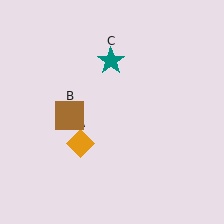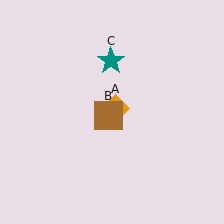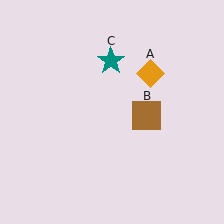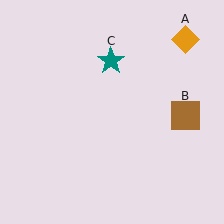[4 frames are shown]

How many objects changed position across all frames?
2 objects changed position: orange diamond (object A), brown square (object B).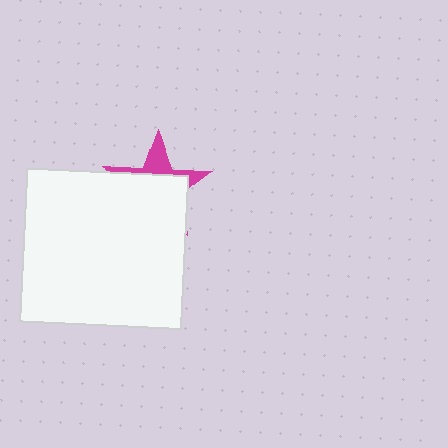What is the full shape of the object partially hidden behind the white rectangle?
The partially hidden object is a magenta star.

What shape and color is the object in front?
The object in front is a white rectangle.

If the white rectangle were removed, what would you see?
You would see the complete magenta star.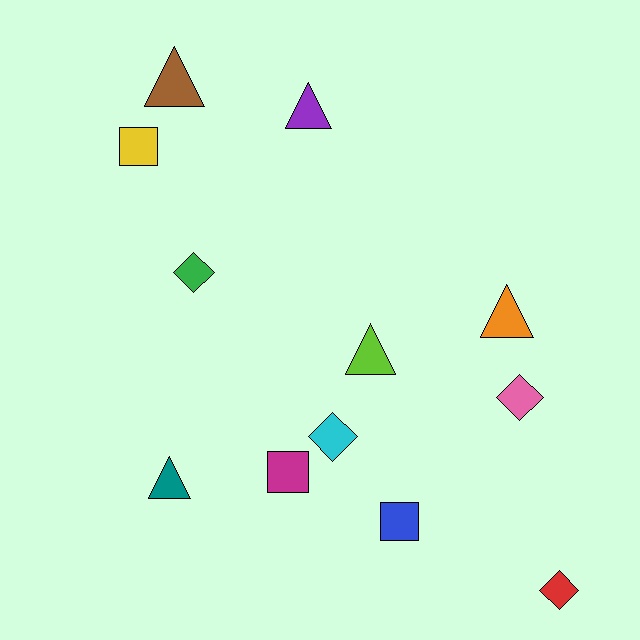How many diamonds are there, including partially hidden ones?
There are 4 diamonds.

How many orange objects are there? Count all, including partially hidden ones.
There is 1 orange object.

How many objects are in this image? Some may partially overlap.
There are 12 objects.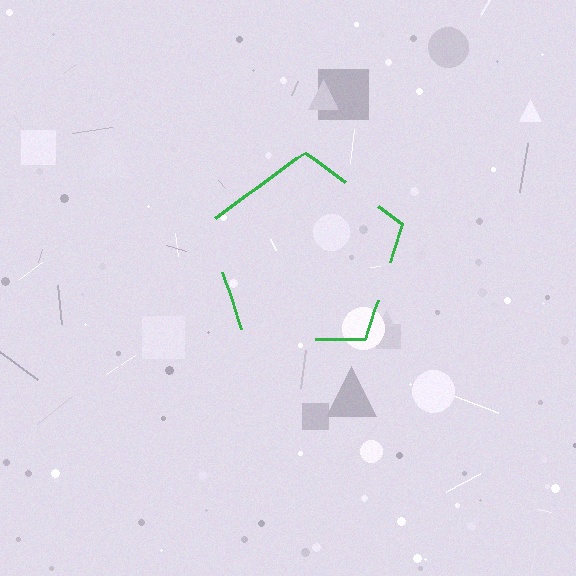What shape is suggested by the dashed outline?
The dashed outline suggests a pentagon.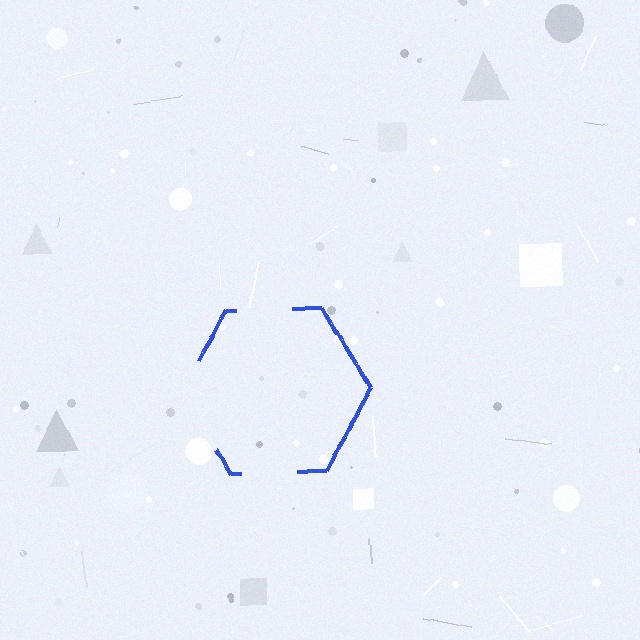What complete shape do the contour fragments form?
The contour fragments form a hexagon.